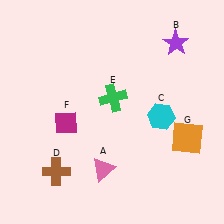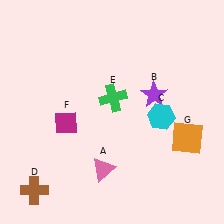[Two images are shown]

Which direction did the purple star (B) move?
The purple star (B) moved down.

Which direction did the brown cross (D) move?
The brown cross (D) moved left.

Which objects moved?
The objects that moved are: the purple star (B), the brown cross (D).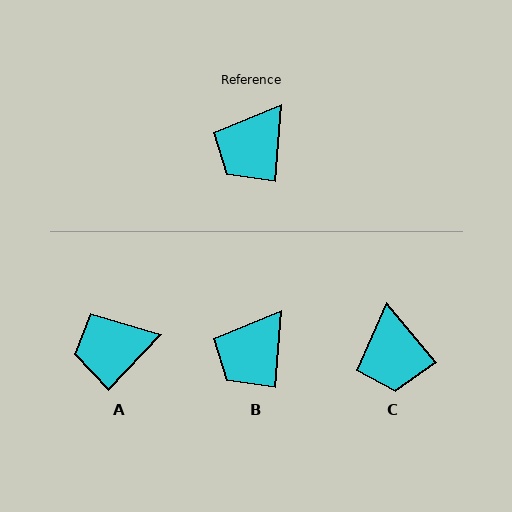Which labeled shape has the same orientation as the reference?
B.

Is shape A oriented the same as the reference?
No, it is off by about 39 degrees.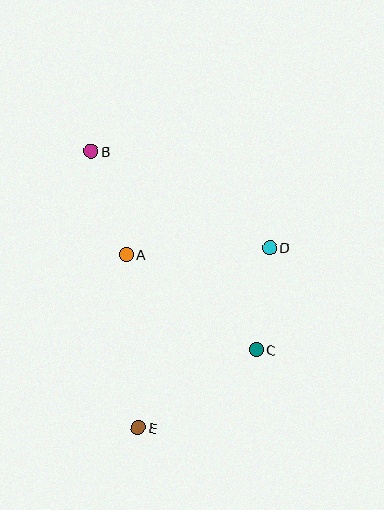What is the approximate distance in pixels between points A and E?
The distance between A and E is approximately 174 pixels.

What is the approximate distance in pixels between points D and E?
The distance between D and E is approximately 223 pixels.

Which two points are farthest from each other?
Points B and E are farthest from each other.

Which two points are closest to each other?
Points C and D are closest to each other.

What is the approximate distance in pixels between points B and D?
The distance between B and D is approximately 202 pixels.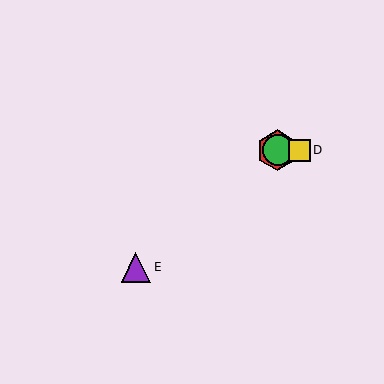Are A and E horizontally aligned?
No, A is at y≈150 and E is at y≈267.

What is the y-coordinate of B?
Object B is at y≈150.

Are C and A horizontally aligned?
Yes, both are at y≈150.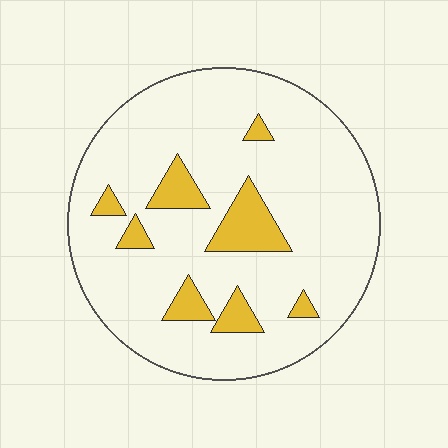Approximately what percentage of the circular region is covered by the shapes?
Approximately 15%.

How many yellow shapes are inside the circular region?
8.